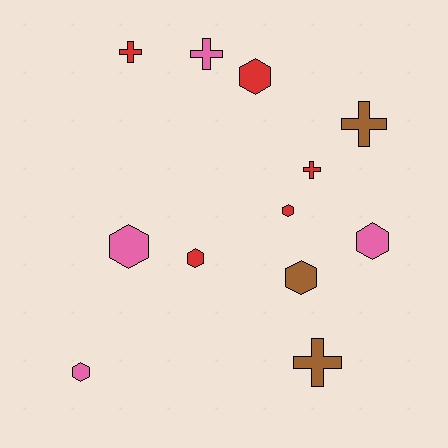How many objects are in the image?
There are 12 objects.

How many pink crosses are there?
There is 1 pink cross.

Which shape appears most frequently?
Hexagon, with 7 objects.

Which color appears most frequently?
Red, with 5 objects.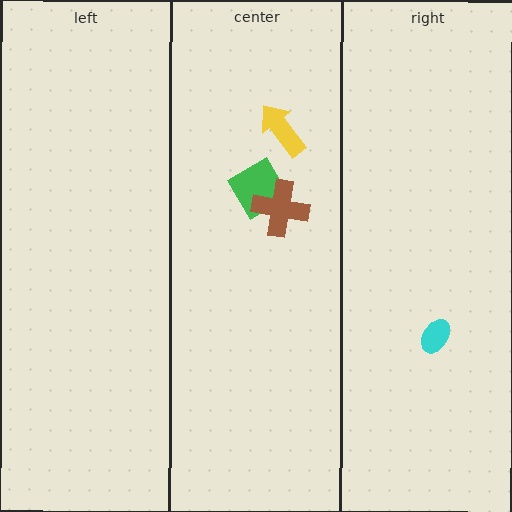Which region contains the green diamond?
The center region.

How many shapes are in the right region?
1.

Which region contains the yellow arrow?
The center region.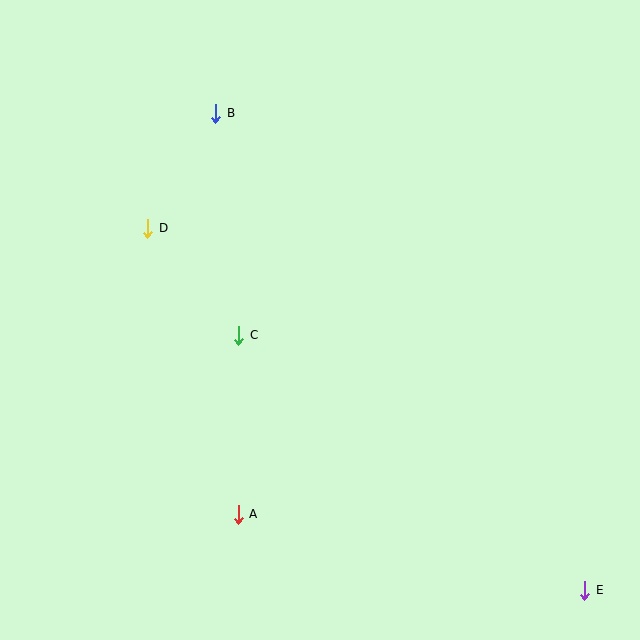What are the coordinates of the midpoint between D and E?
The midpoint between D and E is at (366, 409).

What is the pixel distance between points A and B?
The distance between A and B is 402 pixels.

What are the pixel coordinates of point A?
Point A is at (238, 514).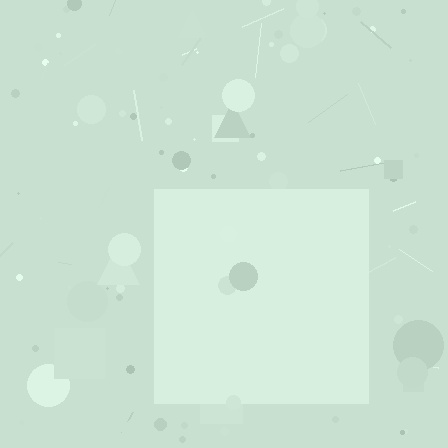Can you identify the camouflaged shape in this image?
The camouflaged shape is a square.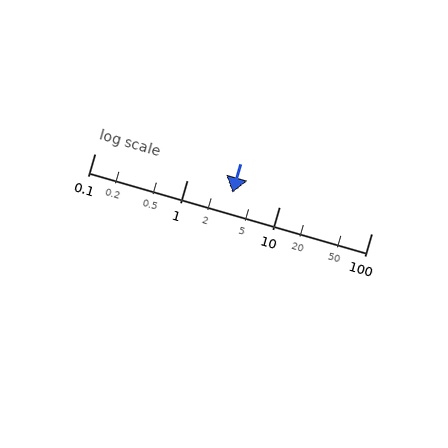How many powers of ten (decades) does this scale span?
The scale spans 3 decades, from 0.1 to 100.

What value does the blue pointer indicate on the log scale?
The pointer indicates approximately 3.1.